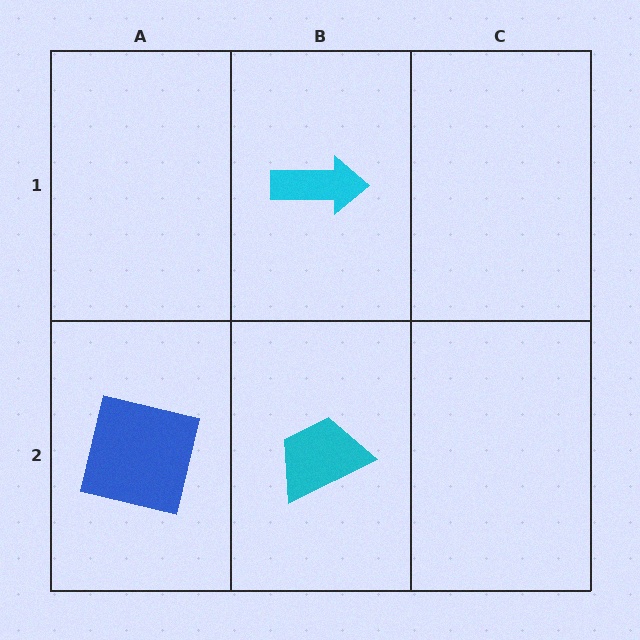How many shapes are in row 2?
2 shapes.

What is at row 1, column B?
A cyan arrow.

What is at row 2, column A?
A blue square.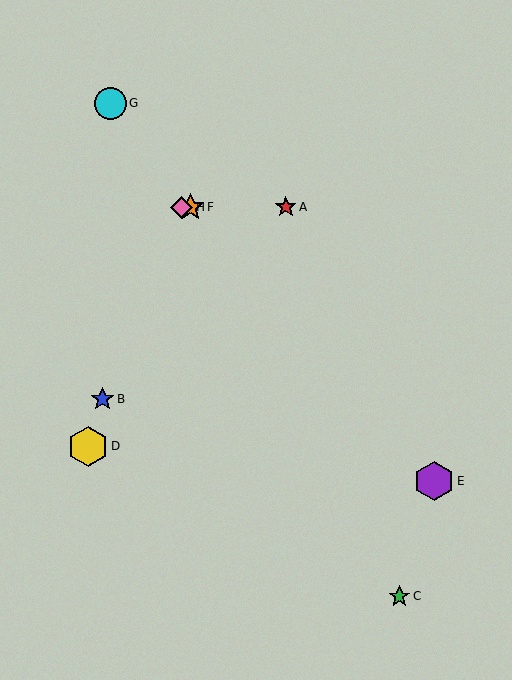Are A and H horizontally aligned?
Yes, both are at y≈207.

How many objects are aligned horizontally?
3 objects (A, F, H) are aligned horizontally.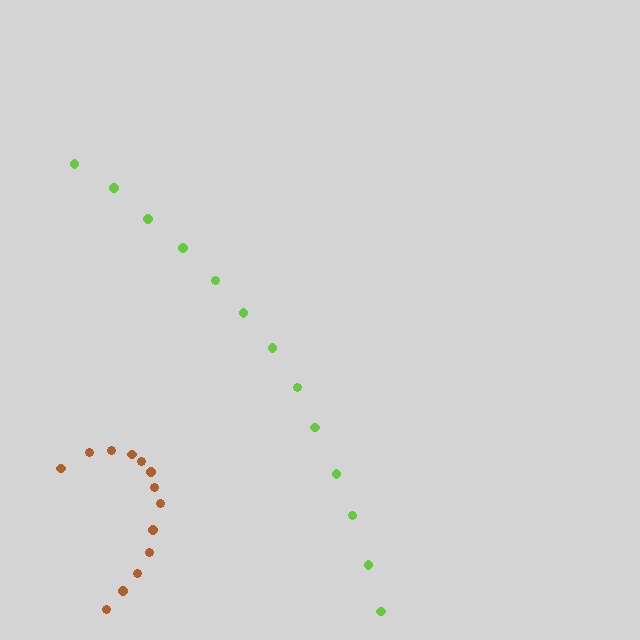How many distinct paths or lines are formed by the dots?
There are 2 distinct paths.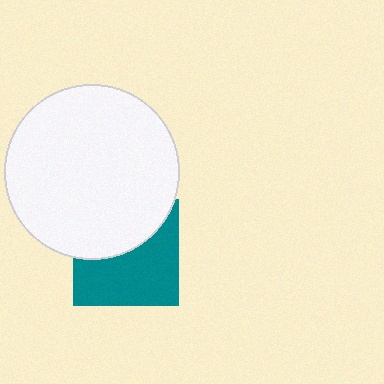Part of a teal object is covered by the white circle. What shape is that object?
It is a square.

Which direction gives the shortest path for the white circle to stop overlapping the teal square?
Moving up gives the shortest separation.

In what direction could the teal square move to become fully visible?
The teal square could move down. That would shift it out from behind the white circle entirely.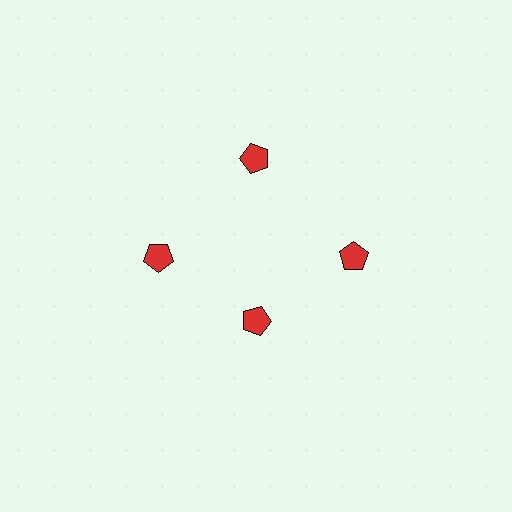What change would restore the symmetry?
The symmetry would be restored by moving it outward, back onto the ring so that all 4 pentagons sit at equal angles and equal distance from the center.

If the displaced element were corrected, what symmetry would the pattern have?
It would have 4-fold rotational symmetry — the pattern would map onto itself every 90 degrees.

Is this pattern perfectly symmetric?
No. The 4 red pentagons are arranged in a ring, but one element near the 6 o'clock position is pulled inward toward the center, breaking the 4-fold rotational symmetry.